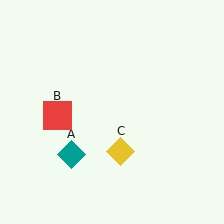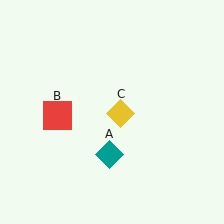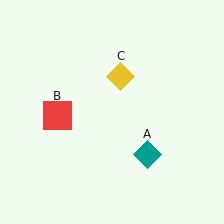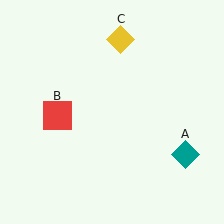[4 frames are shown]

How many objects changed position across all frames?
2 objects changed position: teal diamond (object A), yellow diamond (object C).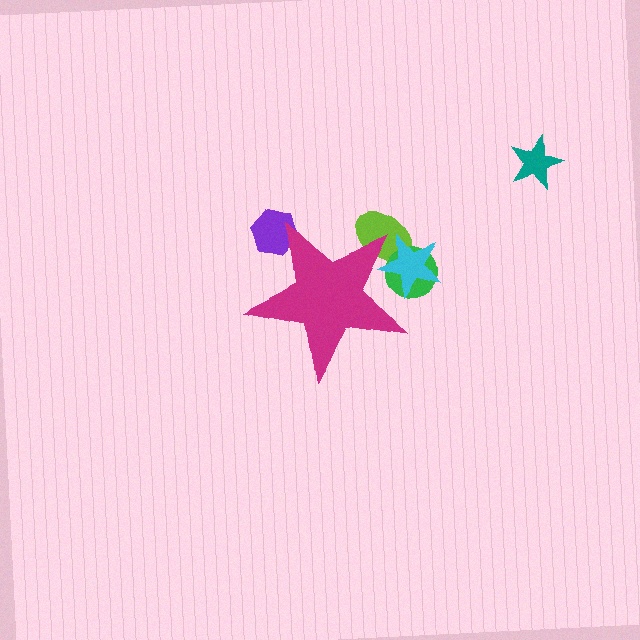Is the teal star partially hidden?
No, the teal star is fully visible.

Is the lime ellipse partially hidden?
Yes, the lime ellipse is partially hidden behind the magenta star.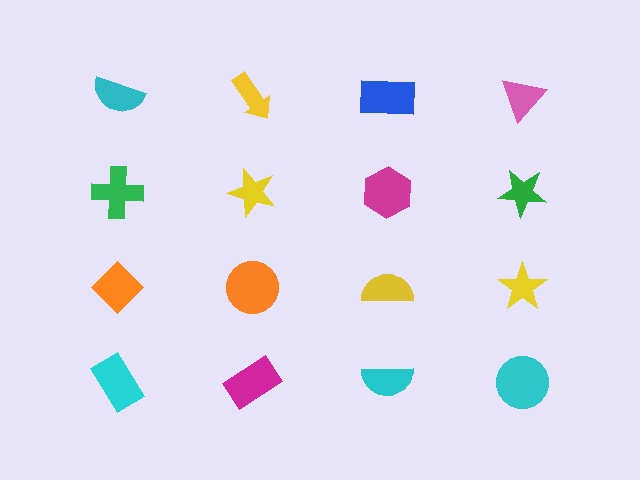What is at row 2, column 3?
A magenta hexagon.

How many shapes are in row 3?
4 shapes.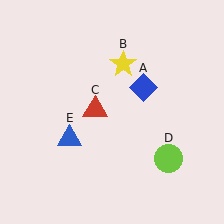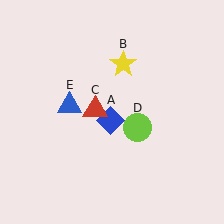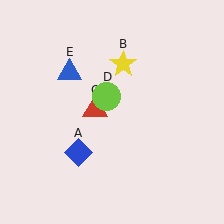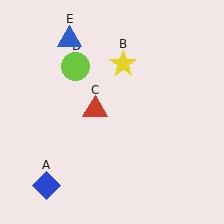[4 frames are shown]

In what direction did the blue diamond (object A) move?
The blue diamond (object A) moved down and to the left.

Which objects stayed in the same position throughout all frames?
Yellow star (object B) and red triangle (object C) remained stationary.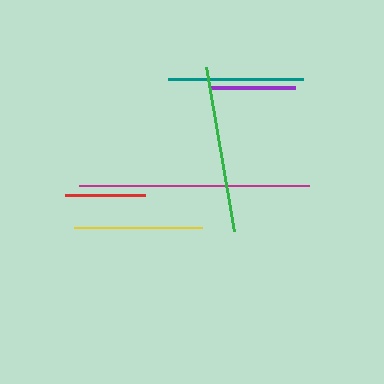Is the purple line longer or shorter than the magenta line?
The magenta line is longer than the purple line.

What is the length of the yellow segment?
The yellow segment is approximately 128 pixels long.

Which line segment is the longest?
The magenta line is the longest at approximately 230 pixels.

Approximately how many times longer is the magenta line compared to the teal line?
The magenta line is approximately 1.7 times the length of the teal line.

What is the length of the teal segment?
The teal segment is approximately 135 pixels long.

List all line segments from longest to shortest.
From longest to shortest: magenta, green, teal, yellow, purple, red.